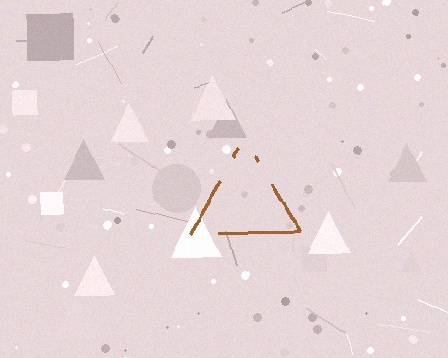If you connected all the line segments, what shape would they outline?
They would outline a triangle.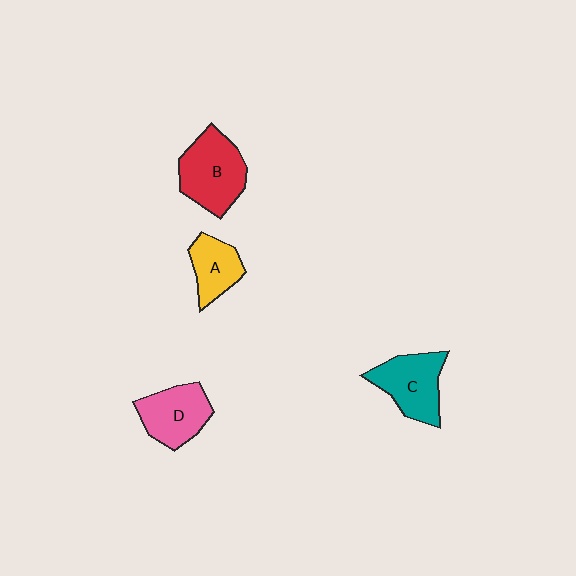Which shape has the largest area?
Shape B (red).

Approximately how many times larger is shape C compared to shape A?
Approximately 1.4 times.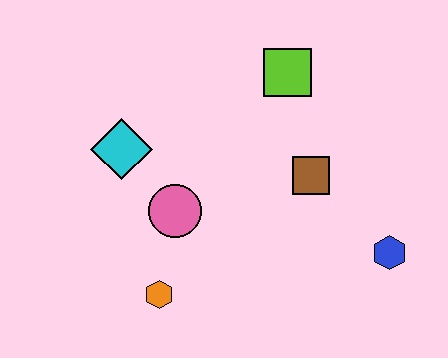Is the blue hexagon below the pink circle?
Yes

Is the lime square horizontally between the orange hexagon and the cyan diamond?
No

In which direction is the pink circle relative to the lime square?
The pink circle is below the lime square.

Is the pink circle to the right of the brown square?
No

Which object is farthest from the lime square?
The orange hexagon is farthest from the lime square.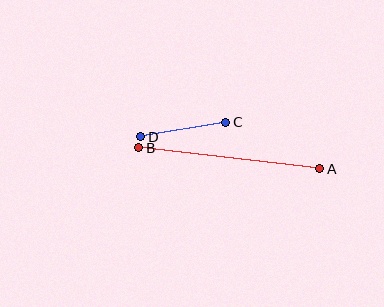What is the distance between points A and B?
The distance is approximately 183 pixels.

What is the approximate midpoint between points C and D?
The midpoint is at approximately (183, 130) pixels.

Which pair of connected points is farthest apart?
Points A and B are farthest apart.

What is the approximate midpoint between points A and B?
The midpoint is at approximately (229, 158) pixels.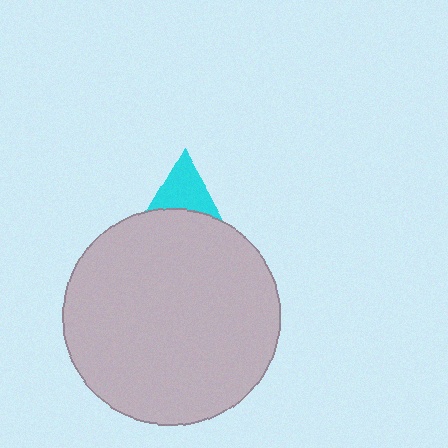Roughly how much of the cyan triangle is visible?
A small part of it is visible (roughly 35%).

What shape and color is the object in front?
The object in front is a light gray circle.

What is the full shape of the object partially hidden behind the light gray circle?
The partially hidden object is a cyan triangle.